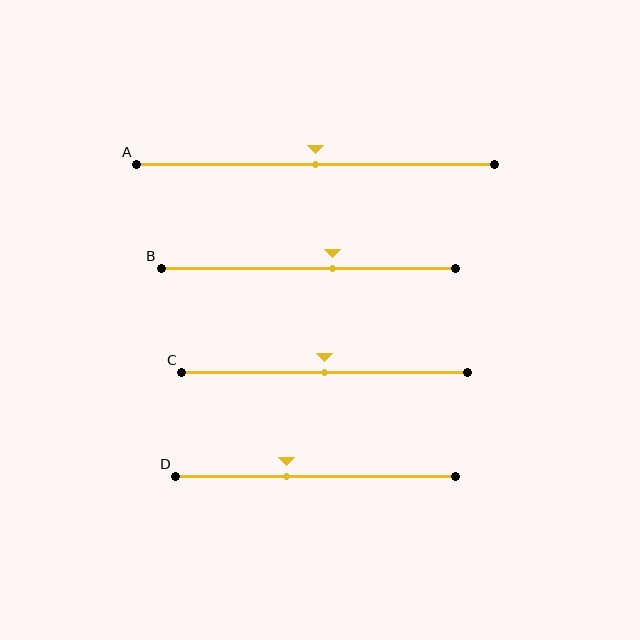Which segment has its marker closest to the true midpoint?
Segment A has its marker closest to the true midpoint.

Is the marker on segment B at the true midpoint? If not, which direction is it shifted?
No, the marker on segment B is shifted to the right by about 8% of the segment length.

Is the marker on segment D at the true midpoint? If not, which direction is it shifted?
No, the marker on segment D is shifted to the left by about 10% of the segment length.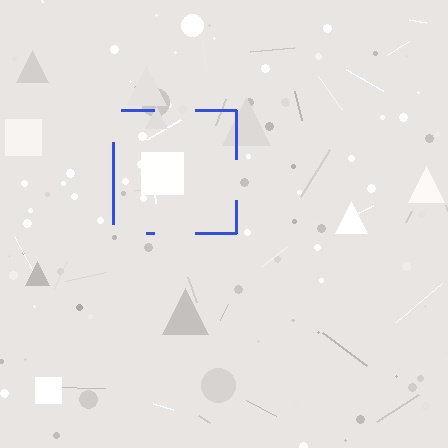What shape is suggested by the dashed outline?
The dashed outline suggests a square.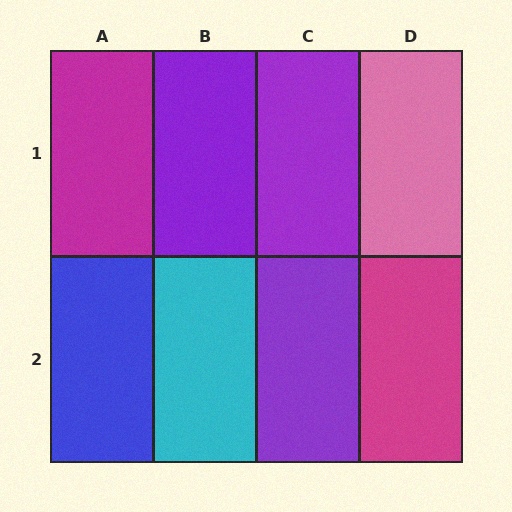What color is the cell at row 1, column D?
Pink.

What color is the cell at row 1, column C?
Purple.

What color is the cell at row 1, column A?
Magenta.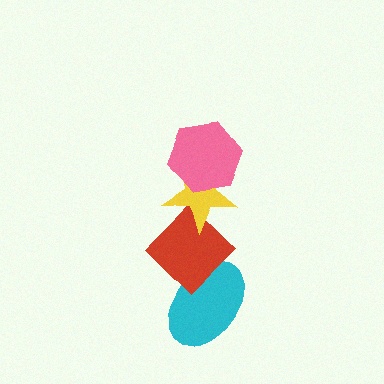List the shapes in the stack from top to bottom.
From top to bottom: the pink hexagon, the yellow star, the red diamond, the cyan ellipse.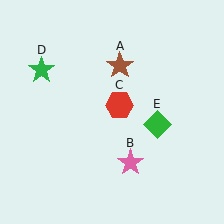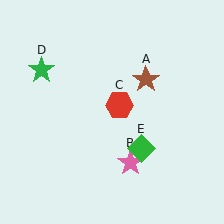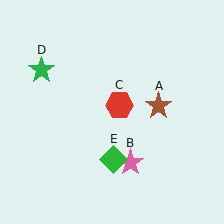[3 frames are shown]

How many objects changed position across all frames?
2 objects changed position: brown star (object A), green diamond (object E).